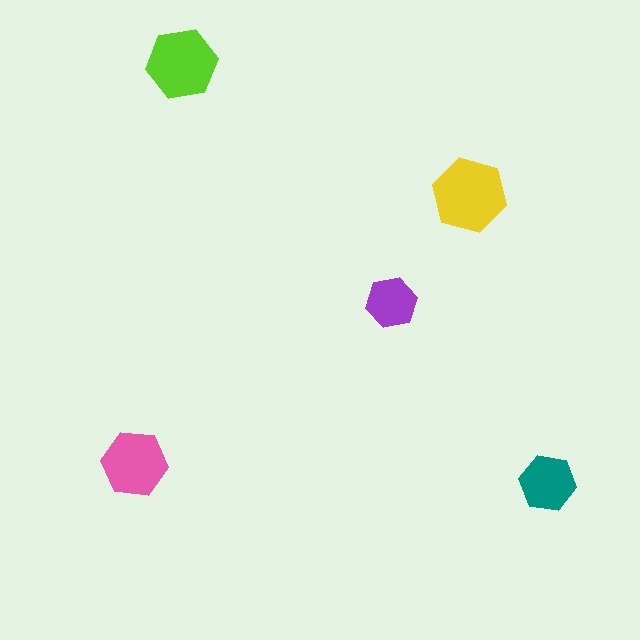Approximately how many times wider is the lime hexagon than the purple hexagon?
About 1.5 times wider.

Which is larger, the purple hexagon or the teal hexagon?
The teal one.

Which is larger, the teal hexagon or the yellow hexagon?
The yellow one.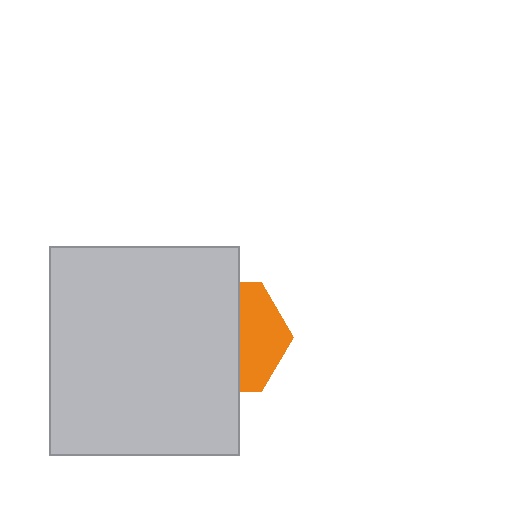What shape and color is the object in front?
The object in front is a light gray rectangle.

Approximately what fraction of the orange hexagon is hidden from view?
Roughly 60% of the orange hexagon is hidden behind the light gray rectangle.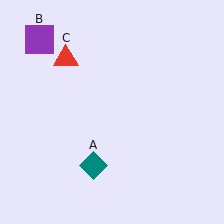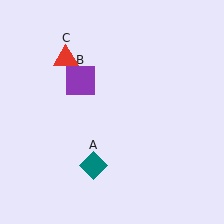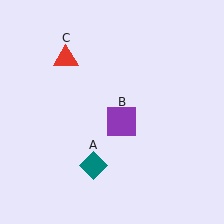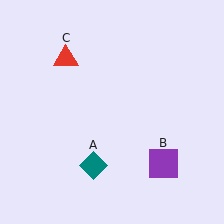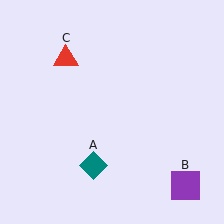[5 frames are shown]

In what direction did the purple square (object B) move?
The purple square (object B) moved down and to the right.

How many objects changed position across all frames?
1 object changed position: purple square (object B).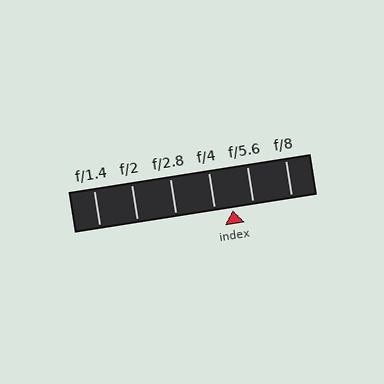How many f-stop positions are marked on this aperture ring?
There are 6 f-stop positions marked.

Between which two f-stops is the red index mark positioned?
The index mark is between f/4 and f/5.6.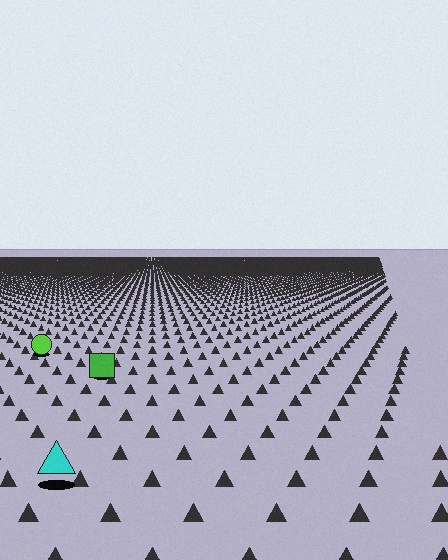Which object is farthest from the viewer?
The lime circle is farthest from the viewer. It appears smaller and the ground texture around it is denser.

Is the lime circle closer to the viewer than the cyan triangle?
No. The cyan triangle is closer — you can tell from the texture gradient: the ground texture is coarser near it.